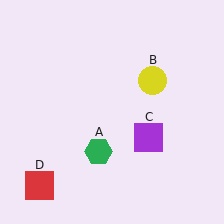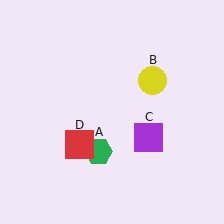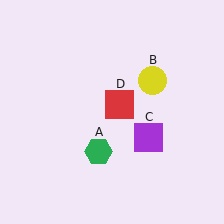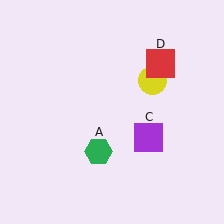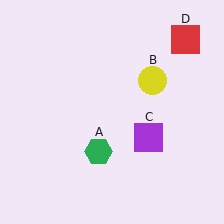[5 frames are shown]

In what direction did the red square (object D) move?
The red square (object D) moved up and to the right.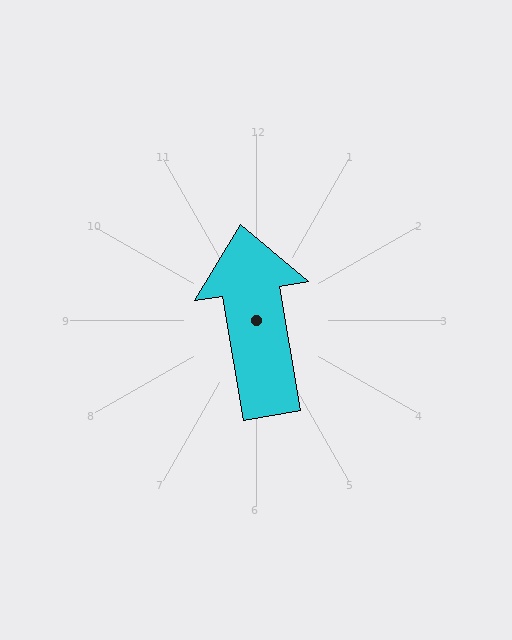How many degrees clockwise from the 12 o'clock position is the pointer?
Approximately 350 degrees.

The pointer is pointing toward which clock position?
Roughly 12 o'clock.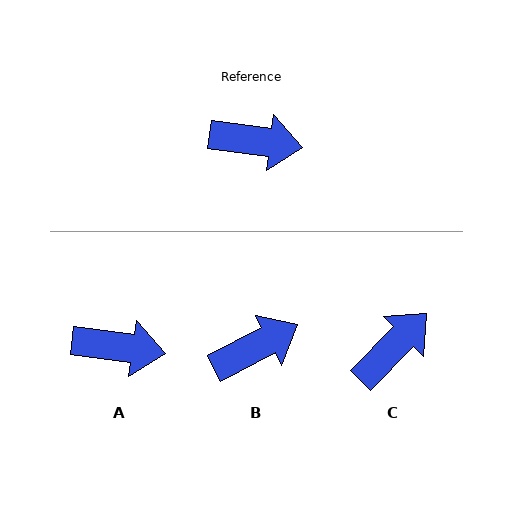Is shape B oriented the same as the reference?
No, it is off by about 36 degrees.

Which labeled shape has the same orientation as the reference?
A.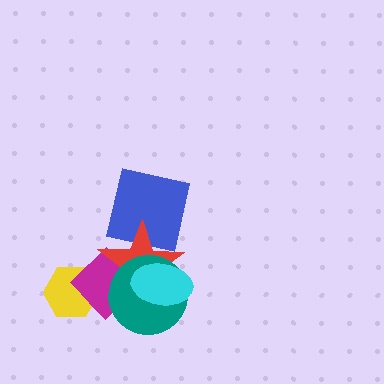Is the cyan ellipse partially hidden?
No, no other shape covers it.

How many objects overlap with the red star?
4 objects overlap with the red star.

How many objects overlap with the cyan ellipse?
3 objects overlap with the cyan ellipse.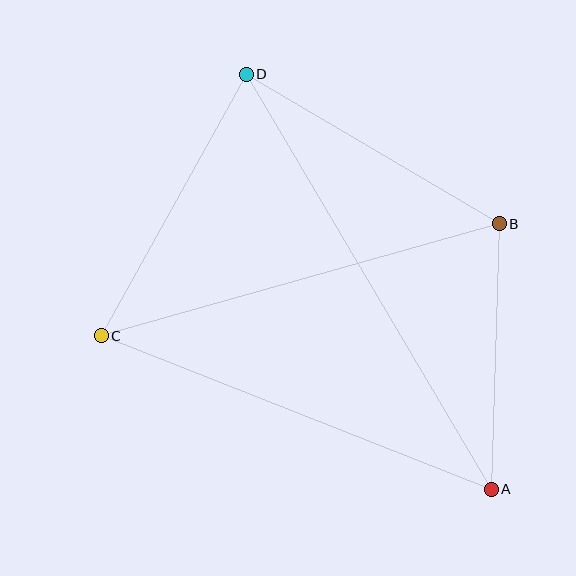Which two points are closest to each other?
Points A and B are closest to each other.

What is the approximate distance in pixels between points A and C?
The distance between A and C is approximately 419 pixels.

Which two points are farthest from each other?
Points A and D are farthest from each other.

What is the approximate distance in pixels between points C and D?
The distance between C and D is approximately 299 pixels.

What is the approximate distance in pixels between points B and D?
The distance between B and D is approximately 294 pixels.